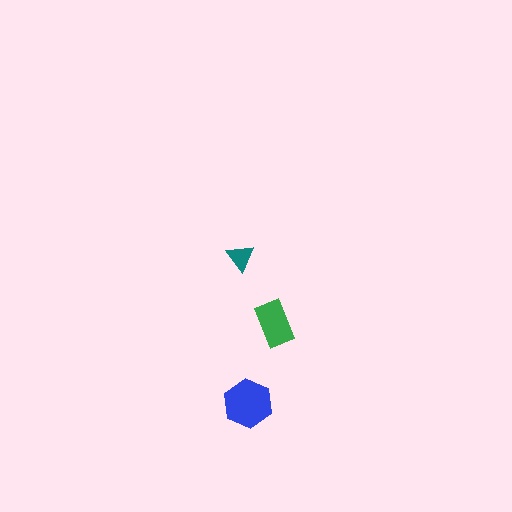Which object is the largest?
The blue hexagon.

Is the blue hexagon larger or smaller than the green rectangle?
Larger.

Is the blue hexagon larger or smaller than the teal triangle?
Larger.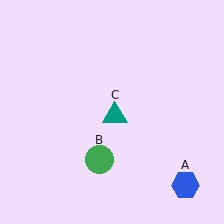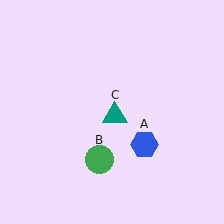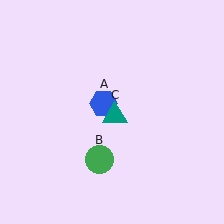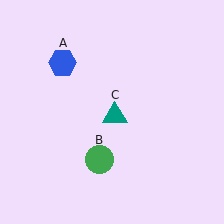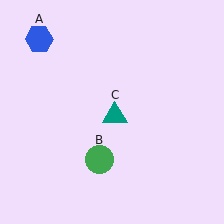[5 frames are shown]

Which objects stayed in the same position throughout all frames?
Green circle (object B) and teal triangle (object C) remained stationary.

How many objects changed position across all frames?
1 object changed position: blue hexagon (object A).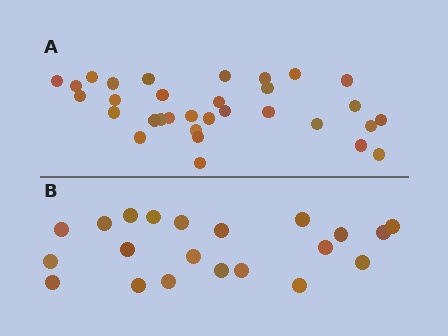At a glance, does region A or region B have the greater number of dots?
Region A (the top region) has more dots.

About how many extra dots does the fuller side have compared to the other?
Region A has roughly 12 or so more dots than region B.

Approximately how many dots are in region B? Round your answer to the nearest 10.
About 20 dots. (The exact count is 21, which rounds to 20.)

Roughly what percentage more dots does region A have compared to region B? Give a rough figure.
About 50% more.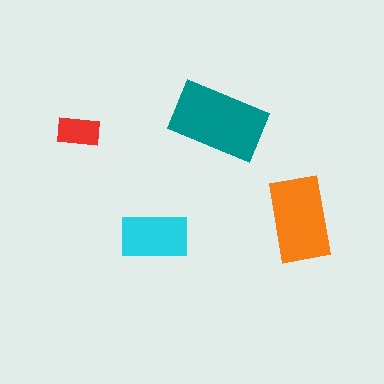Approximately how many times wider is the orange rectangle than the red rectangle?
About 2 times wider.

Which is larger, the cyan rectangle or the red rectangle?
The cyan one.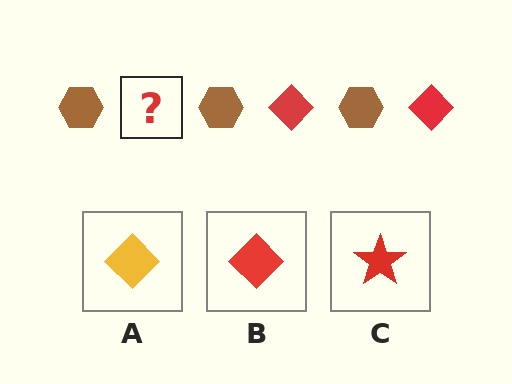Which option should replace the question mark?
Option B.